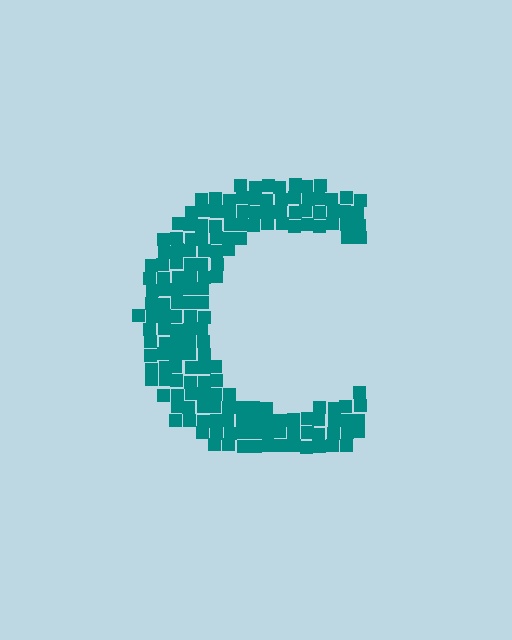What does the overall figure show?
The overall figure shows the letter C.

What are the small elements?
The small elements are squares.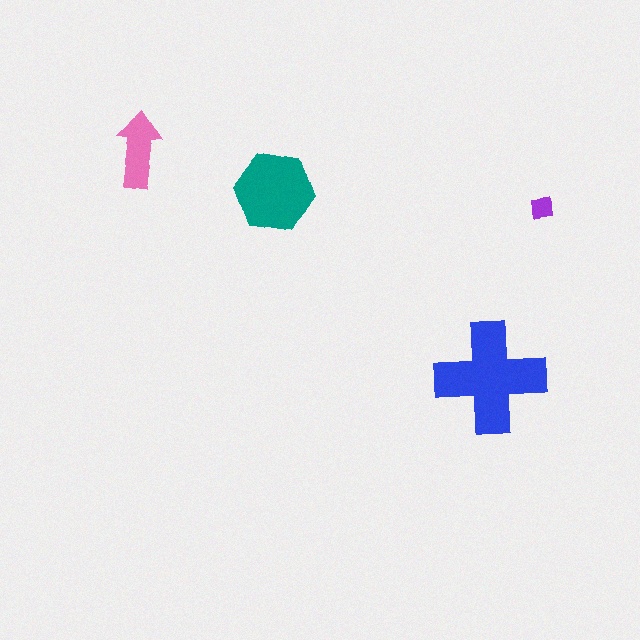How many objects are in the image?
There are 4 objects in the image.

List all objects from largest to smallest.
The blue cross, the teal hexagon, the pink arrow, the purple square.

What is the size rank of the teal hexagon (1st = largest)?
2nd.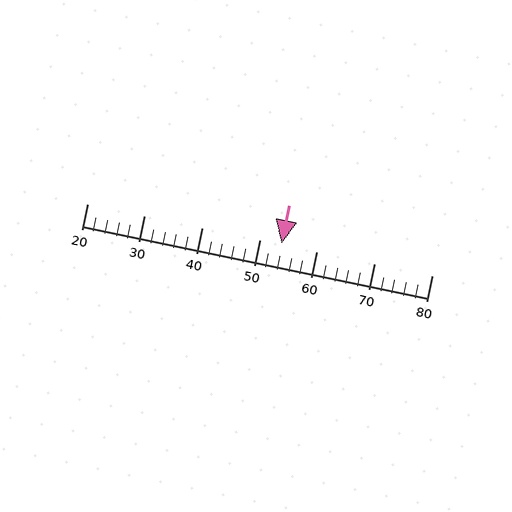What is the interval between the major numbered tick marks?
The major tick marks are spaced 10 units apart.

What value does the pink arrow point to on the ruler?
The pink arrow points to approximately 54.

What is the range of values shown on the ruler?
The ruler shows values from 20 to 80.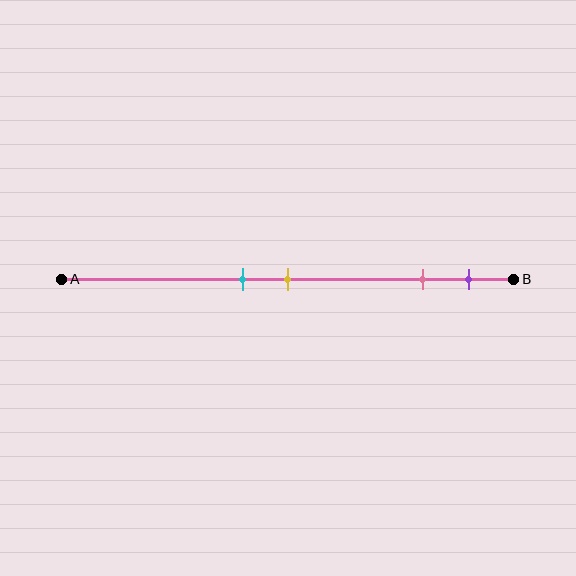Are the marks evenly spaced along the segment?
No, the marks are not evenly spaced.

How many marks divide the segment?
There are 4 marks dividing the segment.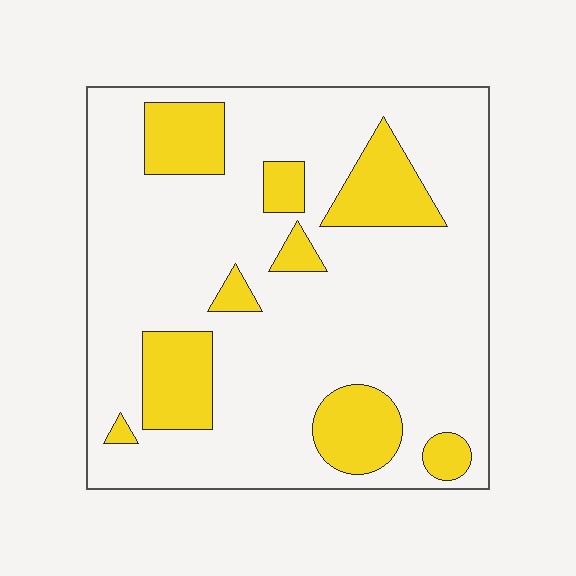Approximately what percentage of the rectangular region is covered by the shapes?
Approximately 20%.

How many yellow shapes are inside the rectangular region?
9.